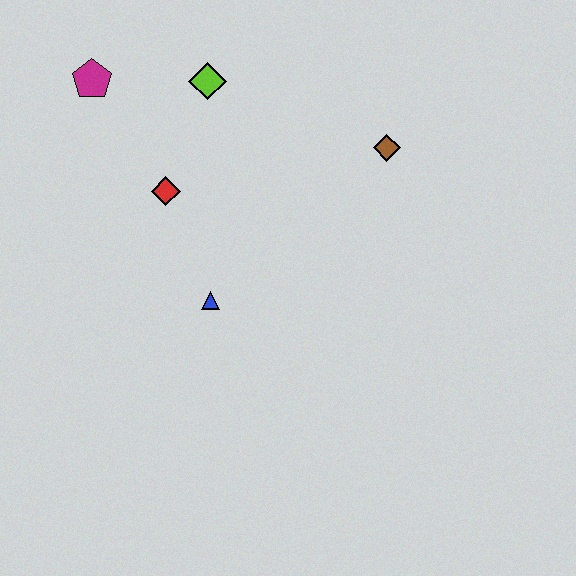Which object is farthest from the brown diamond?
The magenta pentagon is farthest from the brown diamond.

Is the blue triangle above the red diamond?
No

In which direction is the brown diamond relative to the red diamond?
The brown diamond is to the right of the red diamond.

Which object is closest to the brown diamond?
The lime diamond is closest to the brown diamond.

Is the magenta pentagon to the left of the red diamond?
Yes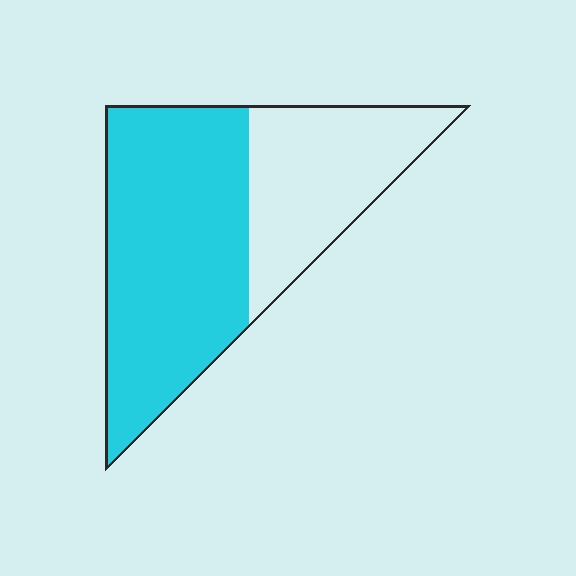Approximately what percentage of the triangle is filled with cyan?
Approximately 65%.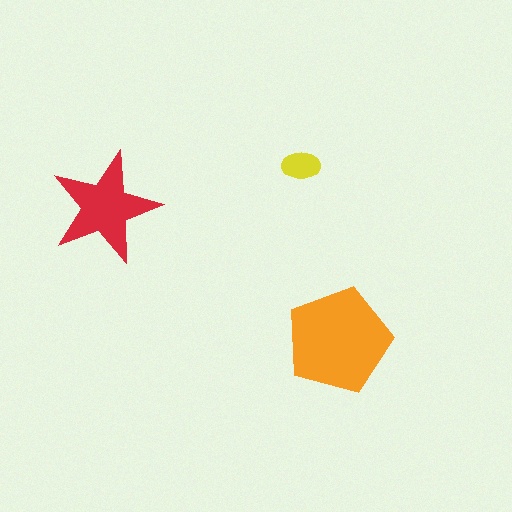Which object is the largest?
The orange pentagon.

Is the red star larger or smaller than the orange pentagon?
Smaller.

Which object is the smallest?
The yellow ellipse.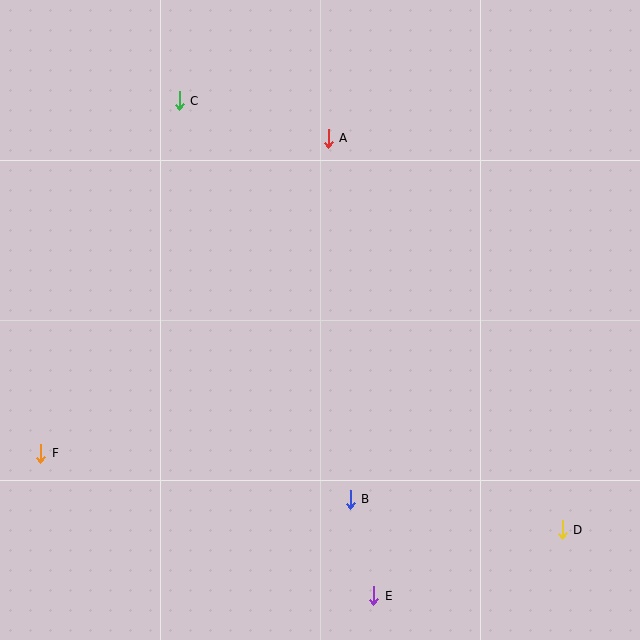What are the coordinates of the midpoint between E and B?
The midpoint between E and B is at (362, 547).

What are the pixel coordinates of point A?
Point A is at (328, 138).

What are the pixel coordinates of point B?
Point B is at (350, 499).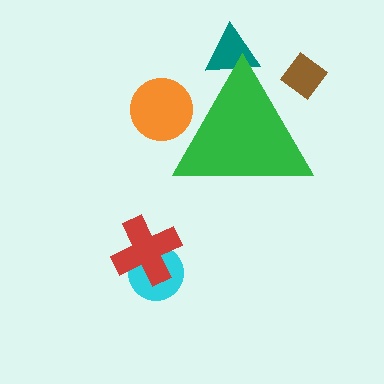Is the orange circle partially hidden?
Yes, the orange circle is partially hidden behind the green triangle.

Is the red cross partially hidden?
No, the red cross is fully visible.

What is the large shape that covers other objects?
A green triangle.